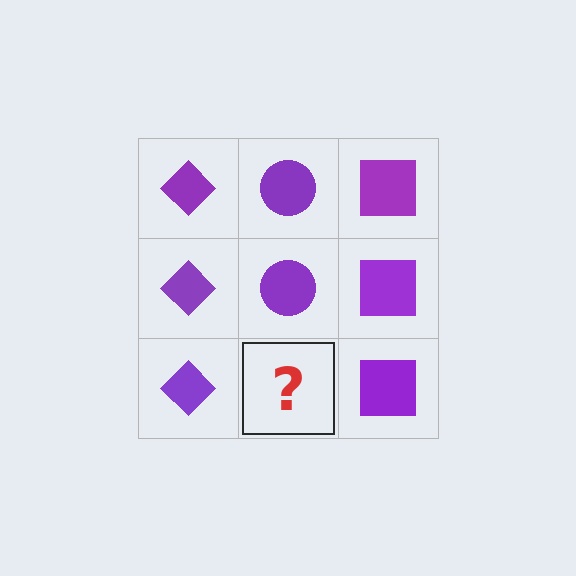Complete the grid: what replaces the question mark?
The question mark should be replaced with a purple circle.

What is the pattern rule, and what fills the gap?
The rule is that each column has a consistent shape. The gap should be filled with a purple circle.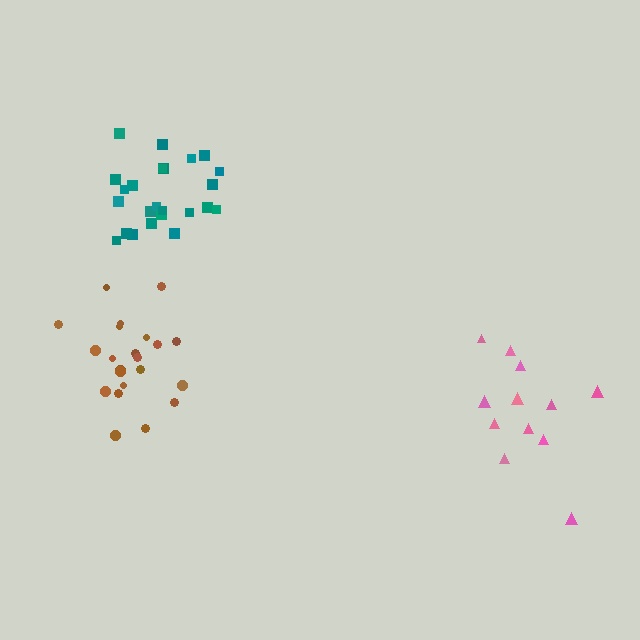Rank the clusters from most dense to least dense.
teal, brown, pink.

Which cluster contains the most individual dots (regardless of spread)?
Teal (24).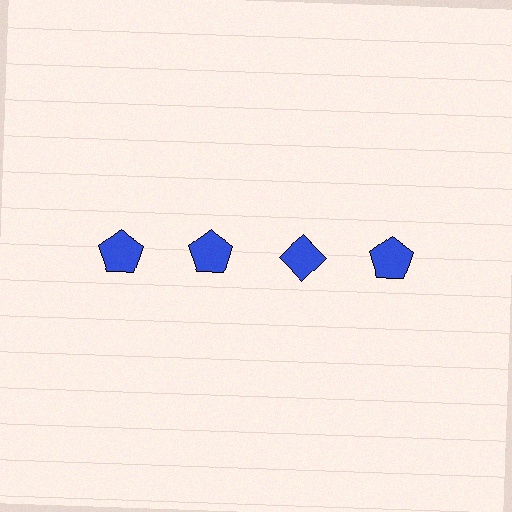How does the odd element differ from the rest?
It has a different shape: diamond instead of pentagon.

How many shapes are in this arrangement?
There are 4 shapes arranged in a grid pattern.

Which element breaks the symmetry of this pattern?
The blue diamond in the top row, center column breaks the symmetry. All other shapes are blue pentagons.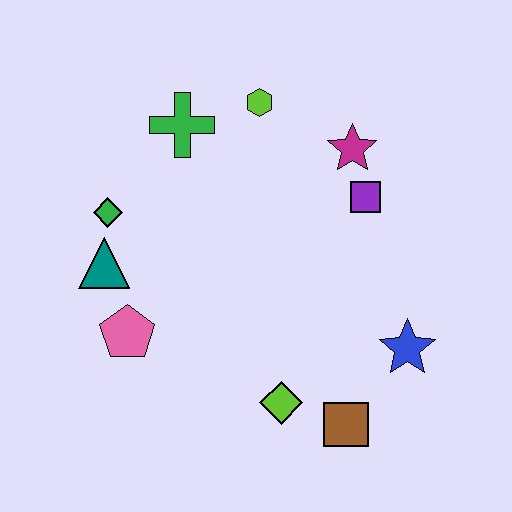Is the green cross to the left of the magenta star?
Yes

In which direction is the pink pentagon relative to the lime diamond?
The pink pentagon is to the left of the lime diamond.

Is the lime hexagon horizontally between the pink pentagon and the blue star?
Yes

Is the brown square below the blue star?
Yes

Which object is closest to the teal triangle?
The green diamond is closest to the teal triangle.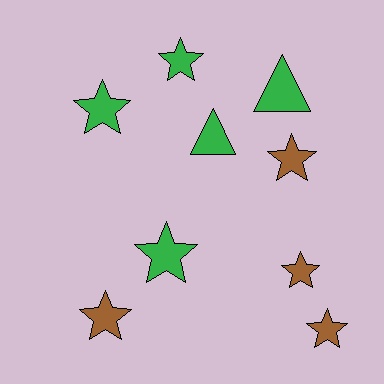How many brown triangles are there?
There are no brown triangles.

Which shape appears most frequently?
Star, with 7 objects.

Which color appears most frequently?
Green, with 5 objects.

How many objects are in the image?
There are 9 objects.